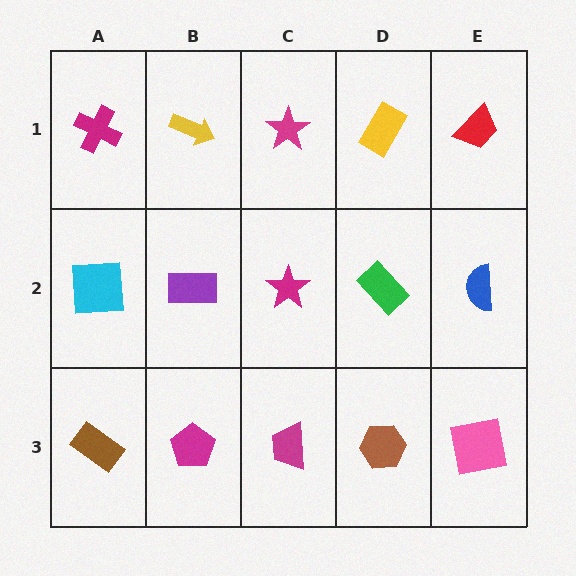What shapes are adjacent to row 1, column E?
A blue semicircle (row 2, column E), a yellow rectangle (row 1, column D).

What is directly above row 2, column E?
A red trapezoid.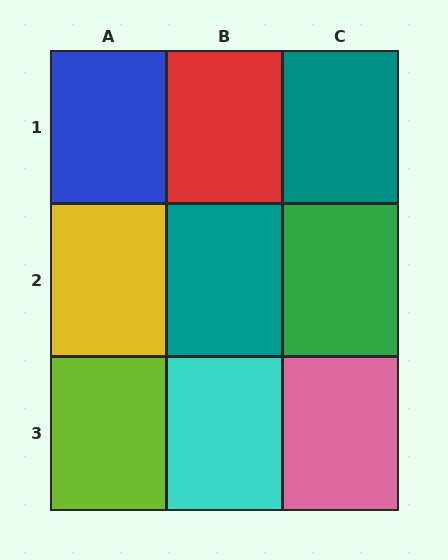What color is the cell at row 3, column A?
Lime.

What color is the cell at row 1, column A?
Blue.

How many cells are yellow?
1 cell is yellow.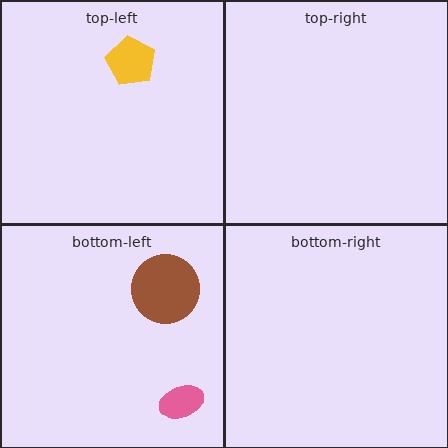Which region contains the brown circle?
The bottom-left region.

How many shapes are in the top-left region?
1.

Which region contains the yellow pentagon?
The top-left region.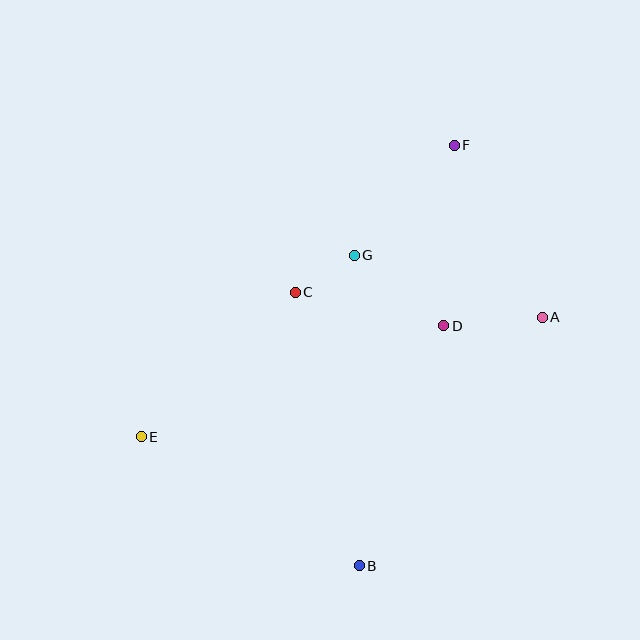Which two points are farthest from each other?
Points B and F are farthest from each other.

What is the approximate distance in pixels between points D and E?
The distance between D and E is approximately 323 pixels.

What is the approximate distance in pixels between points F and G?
The distance between F and G is approximately 148 pixels.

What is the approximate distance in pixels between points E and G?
The distance between E and G is approximately 280 pixels.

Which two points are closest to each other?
Points C and G are closest to each other.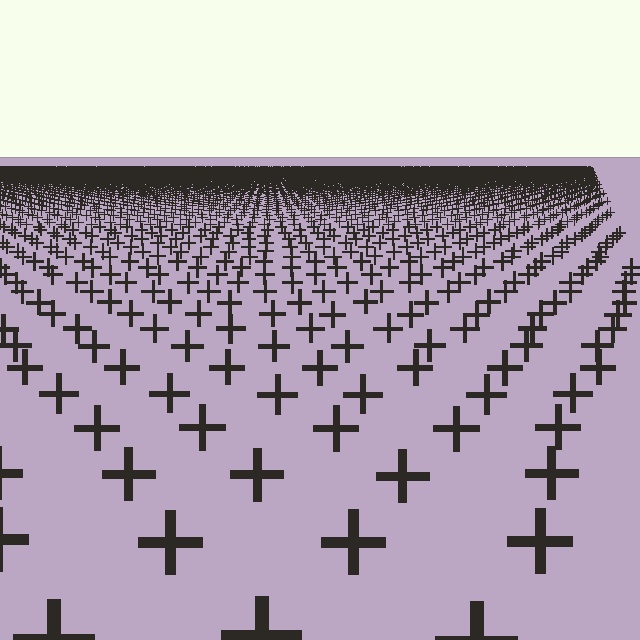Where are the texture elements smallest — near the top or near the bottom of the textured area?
Near the top.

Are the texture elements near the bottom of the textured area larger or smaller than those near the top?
Larger. Near the bottom, elements are closer to the viewer and appear at a bigger on-screen size.